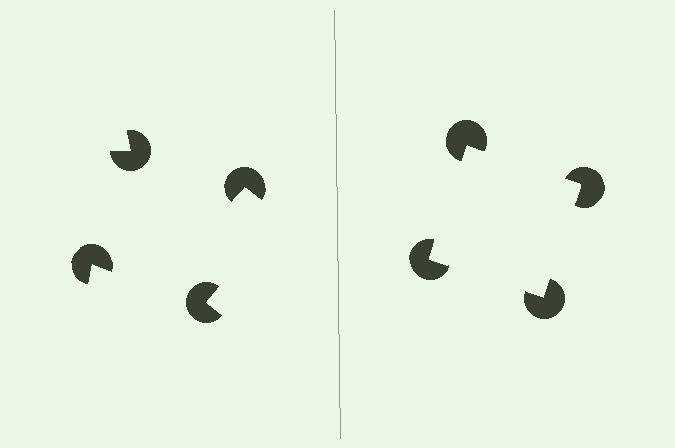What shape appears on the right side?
An illusory square.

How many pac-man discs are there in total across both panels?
8 — 4 on each side.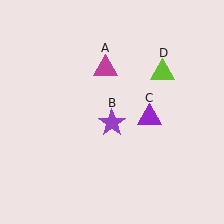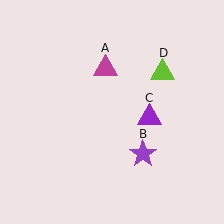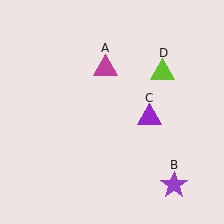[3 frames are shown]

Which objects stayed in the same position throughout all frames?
Magenta triangle (object A) and purple triangle (object C) and lime triangle (object D) remained stationary.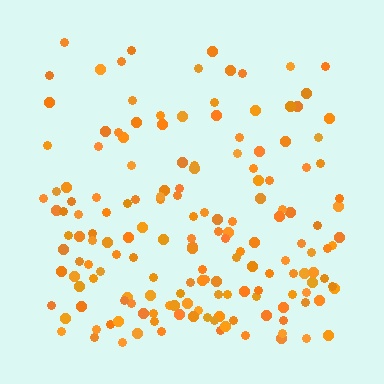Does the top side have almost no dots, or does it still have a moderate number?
Still a moderate number, just noticeably fewer than the bottom.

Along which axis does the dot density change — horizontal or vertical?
Vertical.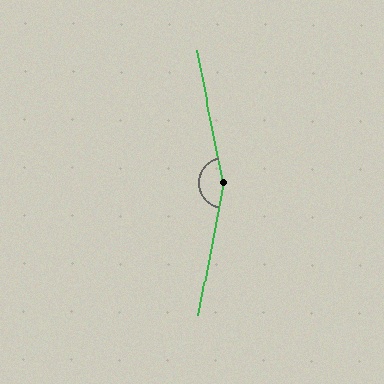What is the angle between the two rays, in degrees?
Approximately 157 degrees.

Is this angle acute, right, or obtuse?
It is obtuse.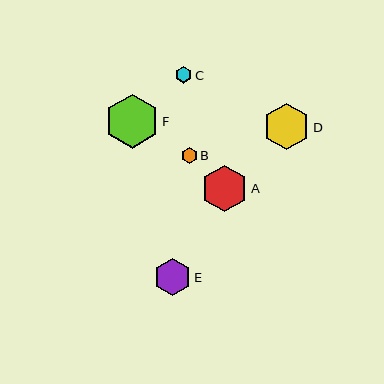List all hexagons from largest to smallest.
From largest to smallest: F, D, A, E, C, B.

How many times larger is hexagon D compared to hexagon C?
Hexagon D is approximately 2.7 times the size of hexagon C.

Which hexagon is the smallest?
Hexagon B is the smallest with a size of approximately 16 pixels.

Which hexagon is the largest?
Hexagon F is the largest with a size of approximately 54 pixels.